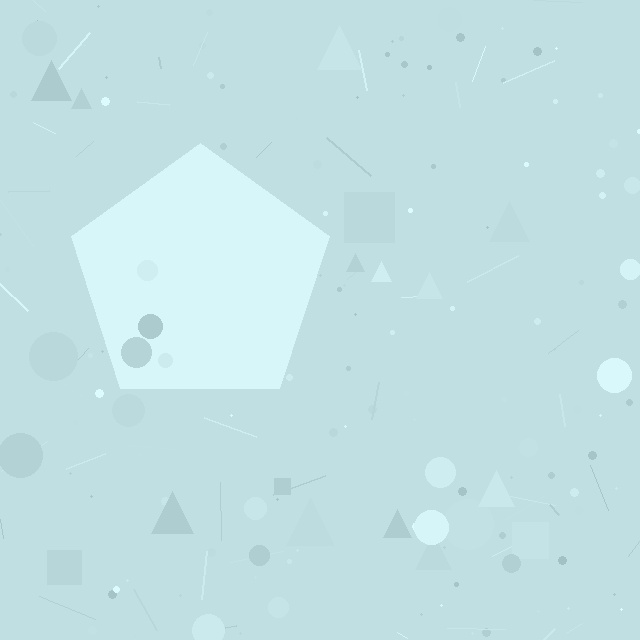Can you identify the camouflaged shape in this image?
The camouflaged shape is a pentagon.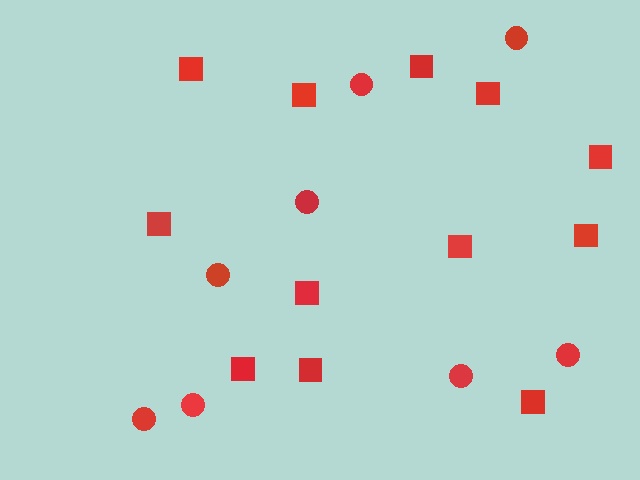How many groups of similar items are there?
There are 2 groups: one group of circles (8) and one group of squares (12).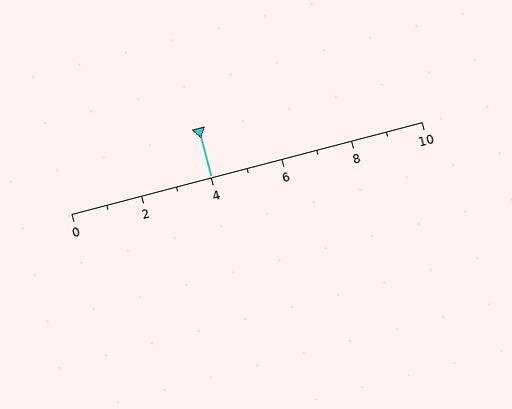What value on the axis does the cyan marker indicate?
The marker indicates approximately 4.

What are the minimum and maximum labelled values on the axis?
The axis runs from 0 to 10.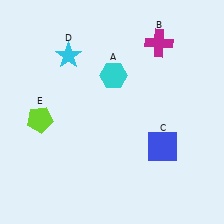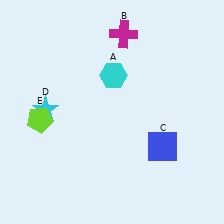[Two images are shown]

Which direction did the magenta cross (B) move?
The magenta cross (B) moved left.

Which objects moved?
The objects that moved are: the magenta cross (B), the cyan star (D).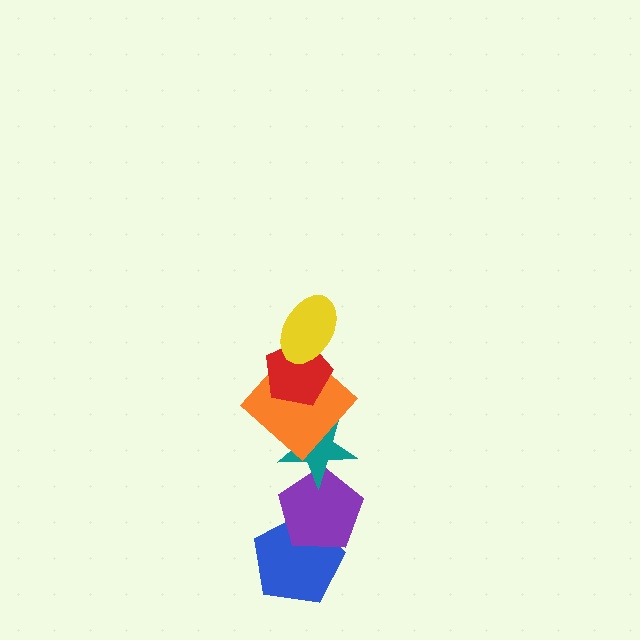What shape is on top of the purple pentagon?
The teal star is on top of the purple pentagon.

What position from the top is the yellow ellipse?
The yellow ellipse is 1st from the top.